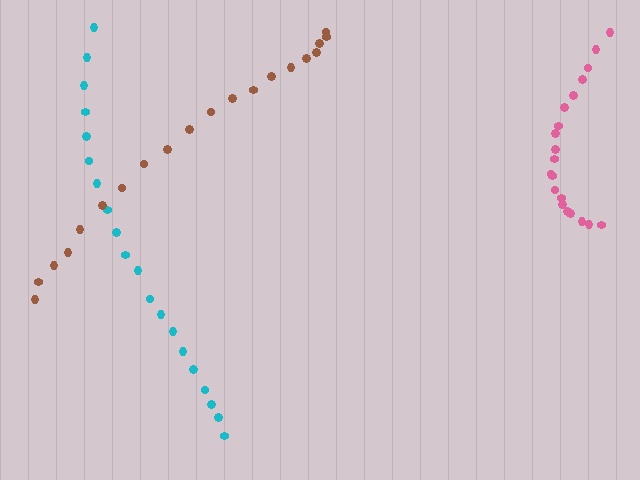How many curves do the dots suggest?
There are 3 distinct paths.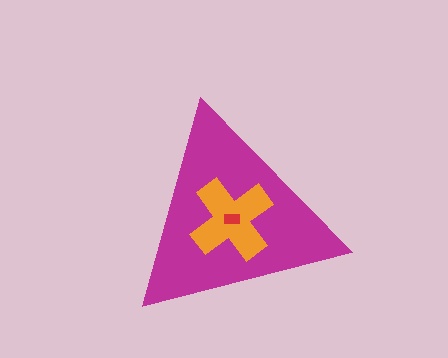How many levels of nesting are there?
3.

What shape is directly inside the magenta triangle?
The orange cross.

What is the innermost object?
The red rectangle.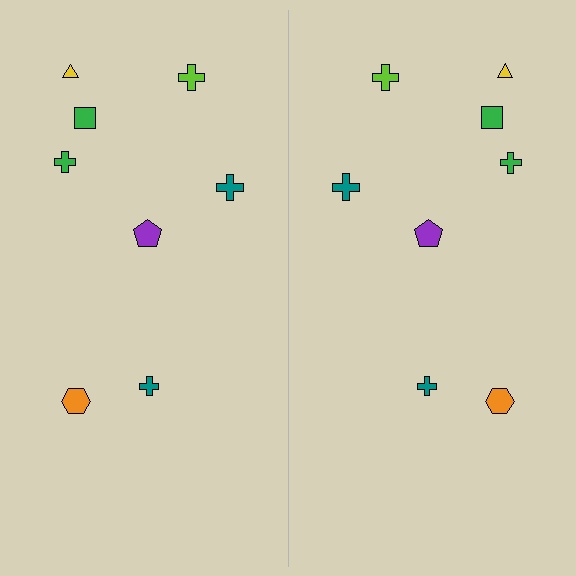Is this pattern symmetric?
Yes, this pattern has bilateral (reflection) symmetry.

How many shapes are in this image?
There are 16 shapes in this image.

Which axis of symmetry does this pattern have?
The pattern has a vertical axis of symmetry running through the center of the image.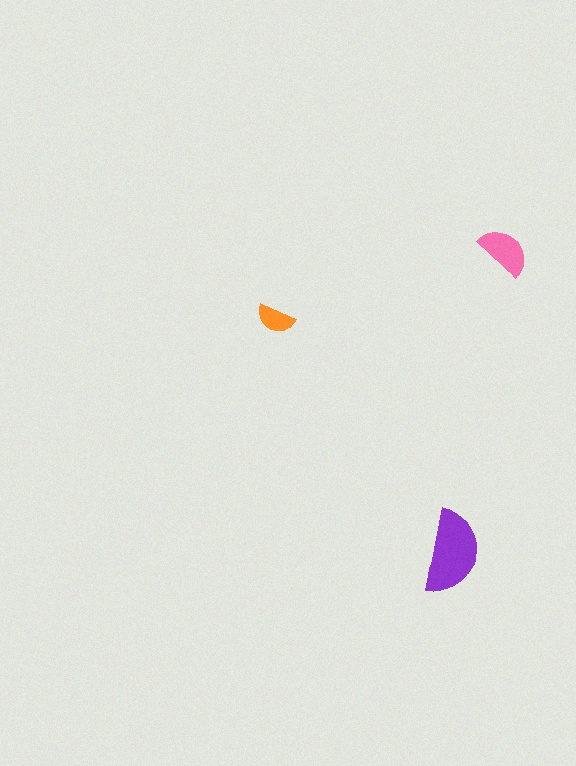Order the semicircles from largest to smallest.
the purple one, the pink one, the orange one.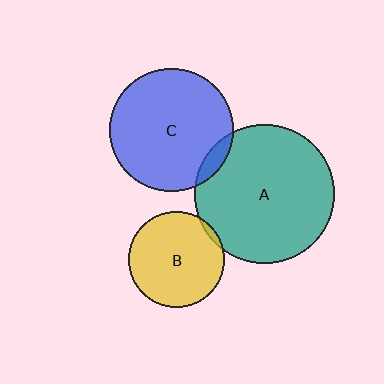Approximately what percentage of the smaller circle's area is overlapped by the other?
Approximately 5%.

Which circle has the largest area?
Circle A (teal).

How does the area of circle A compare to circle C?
Approximately 1.3 times.